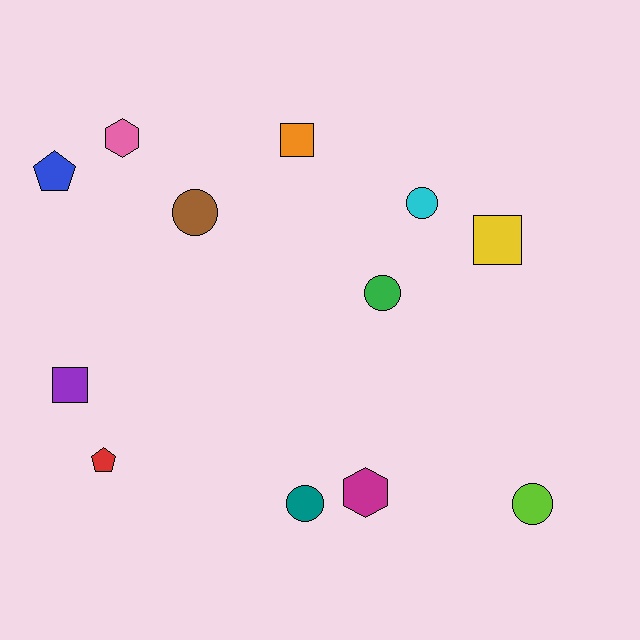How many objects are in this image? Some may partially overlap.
There are 12 objects.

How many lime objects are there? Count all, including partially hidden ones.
There is 1 lime object.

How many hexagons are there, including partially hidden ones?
There are 2 hexagons.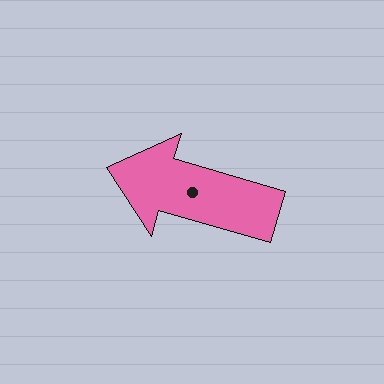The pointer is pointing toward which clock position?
Roughly 10 o'clock.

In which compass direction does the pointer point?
West.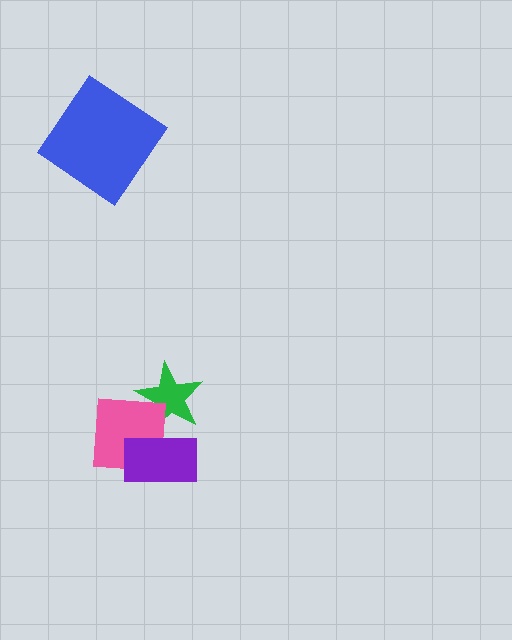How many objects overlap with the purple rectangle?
2 objects overlap with the purple rectangle.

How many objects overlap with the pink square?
2 objects overlap with the pink square.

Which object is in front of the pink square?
The purple rectangle is in front of the pink square.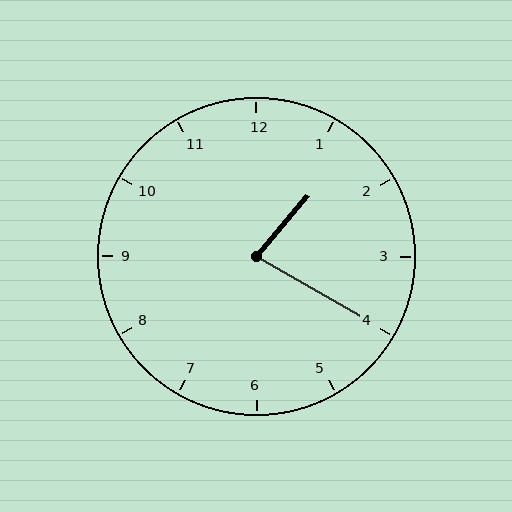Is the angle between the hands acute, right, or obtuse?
It is acute.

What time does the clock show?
1:20.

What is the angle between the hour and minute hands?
Approximately 80 degrees.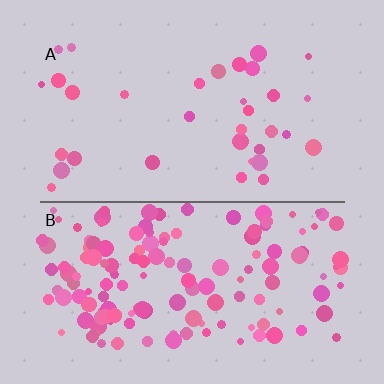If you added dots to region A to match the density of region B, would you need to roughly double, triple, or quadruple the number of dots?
Approximately quadruple.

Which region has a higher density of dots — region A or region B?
B (the bottom).